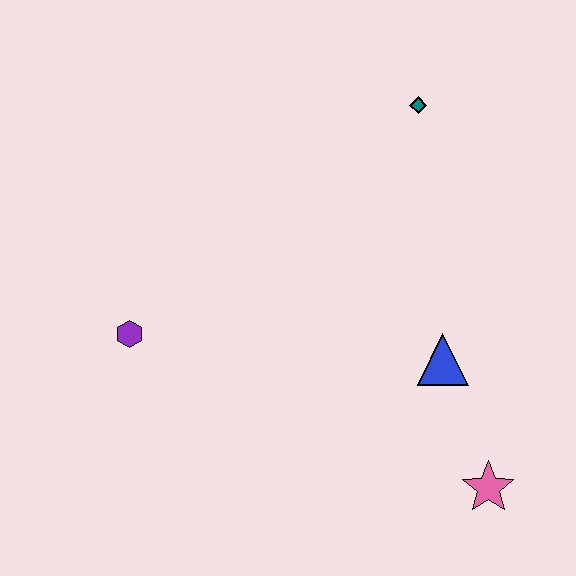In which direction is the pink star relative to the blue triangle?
The pink star is below the blue triangle.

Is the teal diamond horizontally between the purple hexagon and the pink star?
Yes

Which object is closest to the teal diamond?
The blue triangle is closest to the teal diamond.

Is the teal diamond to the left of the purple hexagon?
No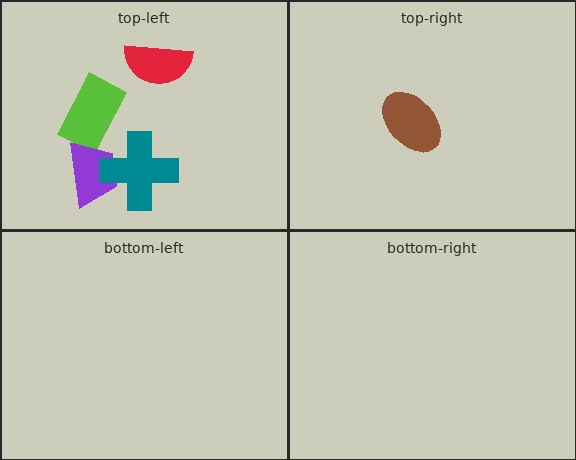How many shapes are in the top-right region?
1.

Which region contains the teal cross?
The top-left region.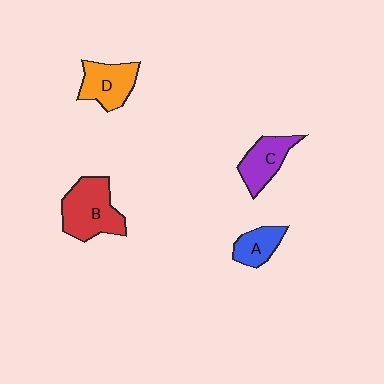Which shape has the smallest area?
Shape A (blue).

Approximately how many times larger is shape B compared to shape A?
Approximately 2.0 times.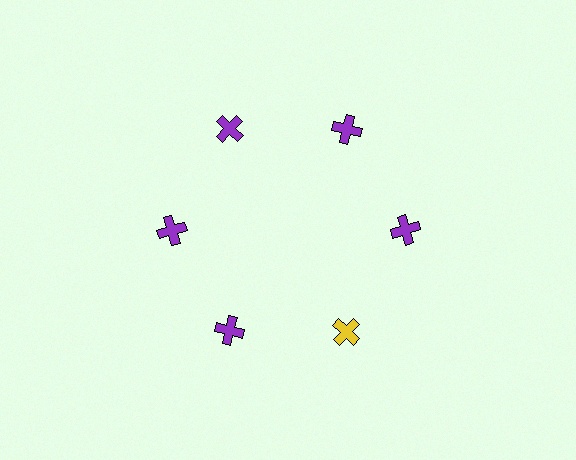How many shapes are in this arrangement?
There are 6 shapes arranged in a ring pattern.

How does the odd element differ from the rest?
It has a different color: yellow instead of purple.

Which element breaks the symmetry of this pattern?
The yellow cross at roughly the 5 o'clock position breaks the symmetry. All other shapes are purple crosses.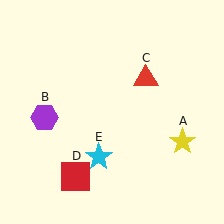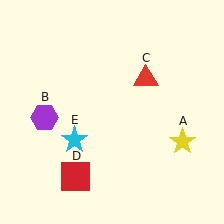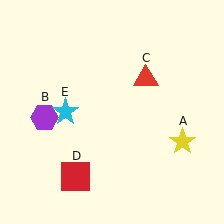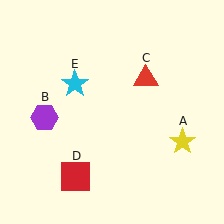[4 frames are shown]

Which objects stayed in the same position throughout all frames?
Yellow star (object A) and purple hexagon (object B) and red triangle (object C) and red square (object D) remained stationary.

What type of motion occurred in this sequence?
The cyan star (object E) rotated clockwise around the center of the scene.